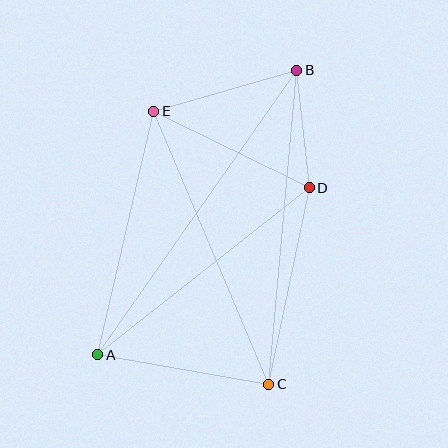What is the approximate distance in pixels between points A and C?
The distance between A and C is approximately 173 pixels.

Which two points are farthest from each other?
Points A and B are farthest from each other.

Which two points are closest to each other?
Points B and D are closest to each other.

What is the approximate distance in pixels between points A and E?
The distance between A and E is approximately 250 pixels.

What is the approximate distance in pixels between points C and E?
The distance between C and E is approximately 296 pixels.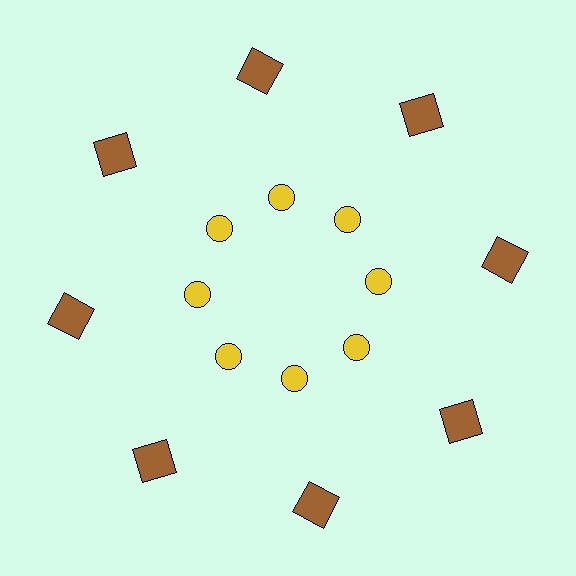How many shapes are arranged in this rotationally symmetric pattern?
There are 16 shapes, arranged in 8 groups of 2.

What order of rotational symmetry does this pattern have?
This pattern has 8-fold rotational symmetry.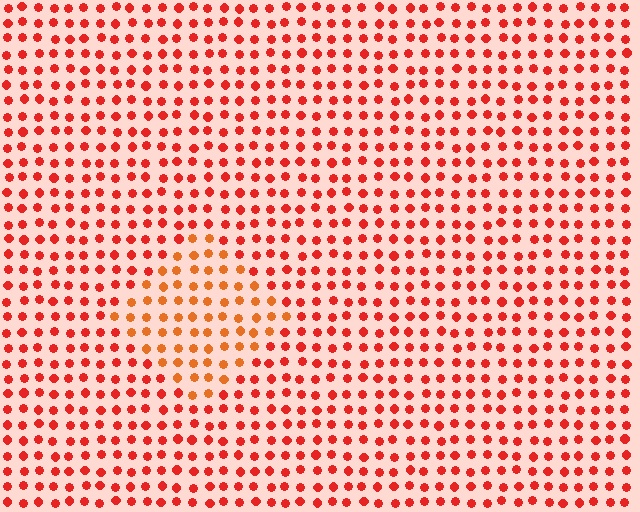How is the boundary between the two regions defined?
The boundary is defined purely by a slight shift in hue (about 23 degrees). Spacing, size, and orientation are identical on both sides.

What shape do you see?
I see a diamond.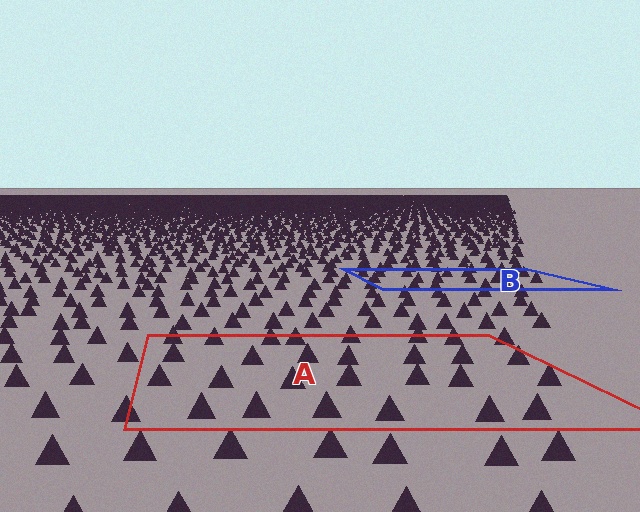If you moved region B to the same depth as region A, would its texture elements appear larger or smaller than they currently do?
They would appear larger. At a closer depth, the same texture elements are projected at a bigger on-screen size.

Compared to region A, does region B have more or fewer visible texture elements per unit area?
Region B has more texture elements per unit area — they are packed more densely because it is farther away.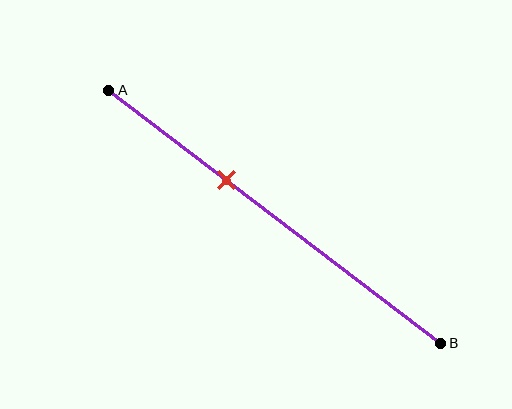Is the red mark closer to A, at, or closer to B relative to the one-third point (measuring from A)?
The red mark is approximately at the one-third point of segment AB.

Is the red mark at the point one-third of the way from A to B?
Yes, the mark is approximately at the one-third point.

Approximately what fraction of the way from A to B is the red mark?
The red mark is approximately 35% of the way from A to B.